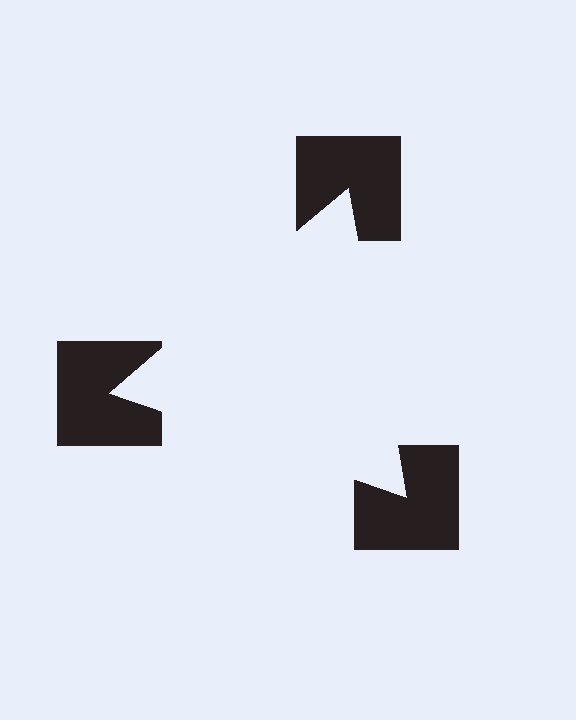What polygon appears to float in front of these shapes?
An illusory triangle — its edges are inferred from the aligned wedge cuts in the notched squares, not physically drawn.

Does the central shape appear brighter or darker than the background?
It typically appears slightly brighter than the background, even though no actual brightness change is drawn.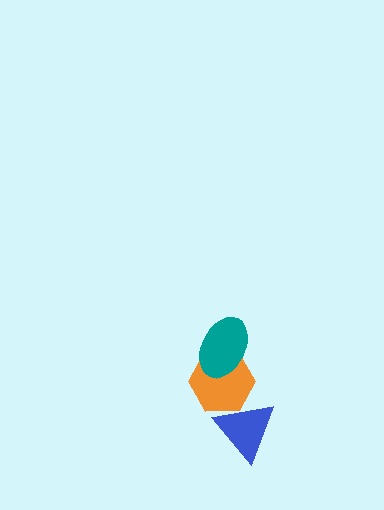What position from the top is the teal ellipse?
The teal ellipse is 1st from the top.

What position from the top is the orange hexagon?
The orange hexagon is 2nd from the top.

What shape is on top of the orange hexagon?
The teal ellipse is on top of the orange hexagon.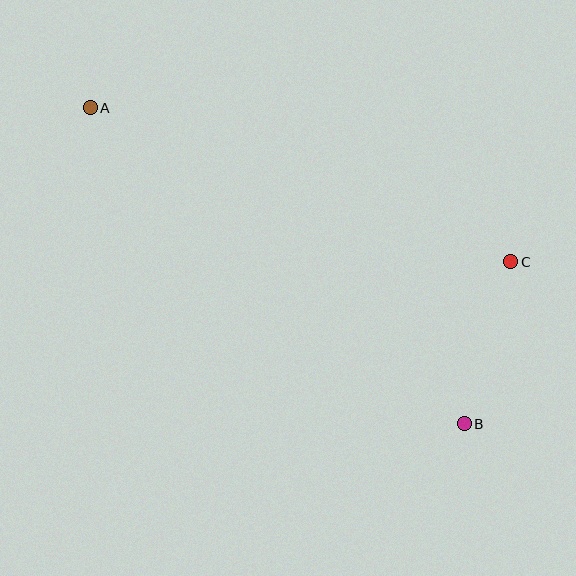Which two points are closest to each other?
Points B and C are closest to each other.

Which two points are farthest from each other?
Points A and B are farthest from each other.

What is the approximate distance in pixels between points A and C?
The distance between A and C is approximately 448 pixels.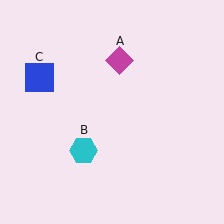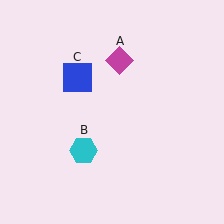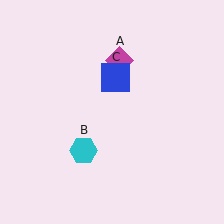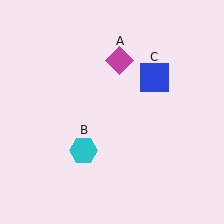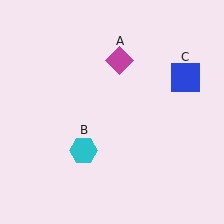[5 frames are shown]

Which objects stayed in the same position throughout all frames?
Magenta diamond (object A) and cyan hexagon (object B) remained stationary.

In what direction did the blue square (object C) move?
The blue square (object C) moved right.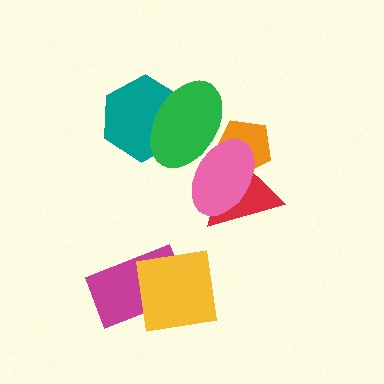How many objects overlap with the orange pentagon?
3 objects overlap with the orange pentagon.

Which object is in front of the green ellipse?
The pink ellipse is in front of the green ellipse.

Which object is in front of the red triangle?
The pink ellipse is in front of the red triangle.